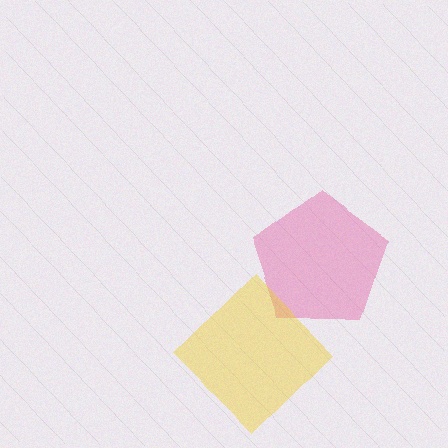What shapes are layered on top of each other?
The layered shapes are: a pink pentagon, a yellow diamond.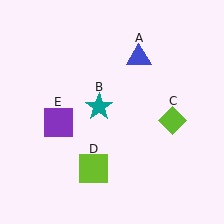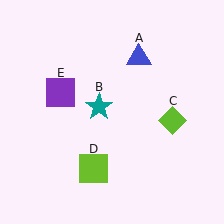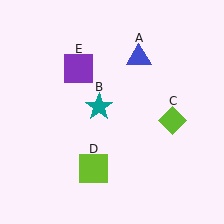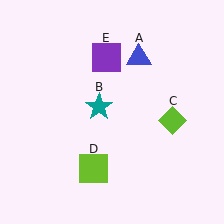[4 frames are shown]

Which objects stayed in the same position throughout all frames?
Blue triangle (object A) and teal star (object B) and lime diamond (object C) and lime square (object D) remained stationary.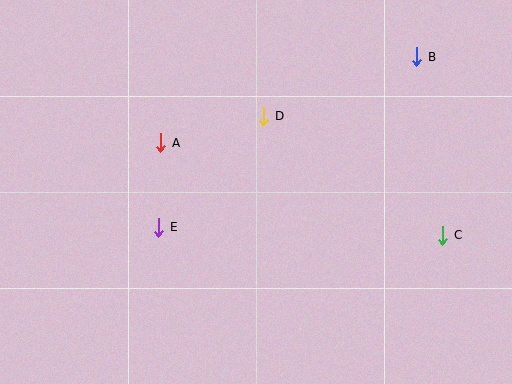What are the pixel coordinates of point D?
Point D is at (264, 116).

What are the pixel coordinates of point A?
Point A is at (161, 143).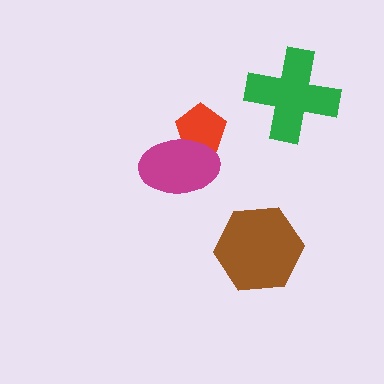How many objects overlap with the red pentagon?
1 object overlaps with the red pentagon.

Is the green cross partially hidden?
No, no other shape covers it.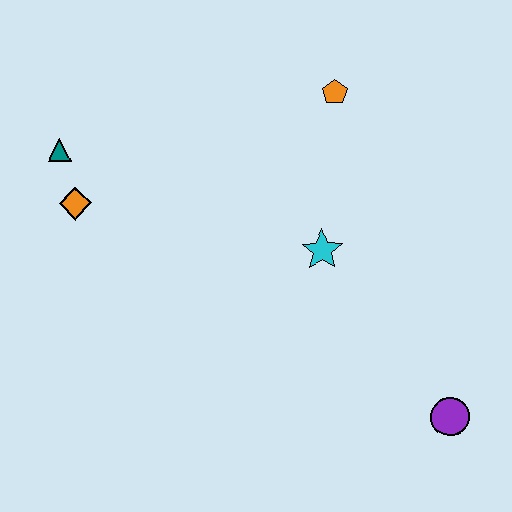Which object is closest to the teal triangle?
The orange diamond is closest to the teal triangle.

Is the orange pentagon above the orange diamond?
Yes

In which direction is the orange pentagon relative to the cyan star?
The orange pentagon is above the cyan star.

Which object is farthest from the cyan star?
The teal triangle is farthest from the cyan star.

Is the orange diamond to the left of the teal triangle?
No